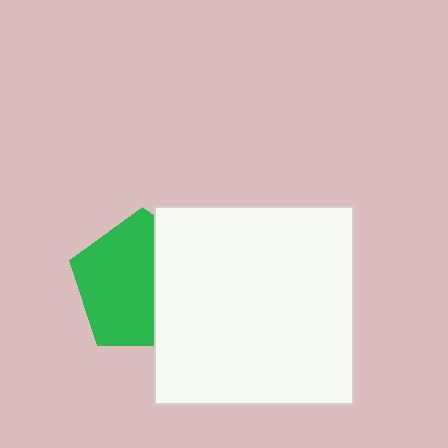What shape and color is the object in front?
The object in front is a white square.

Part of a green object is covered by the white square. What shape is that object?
It is a pentagon.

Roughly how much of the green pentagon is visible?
About half of it is visible (roughly 61%).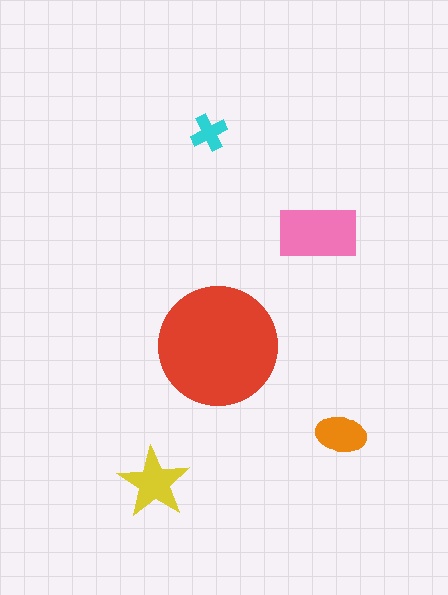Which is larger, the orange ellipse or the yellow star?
The yellow star.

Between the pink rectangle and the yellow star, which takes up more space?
The pink rectangle.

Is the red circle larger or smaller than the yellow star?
Larger.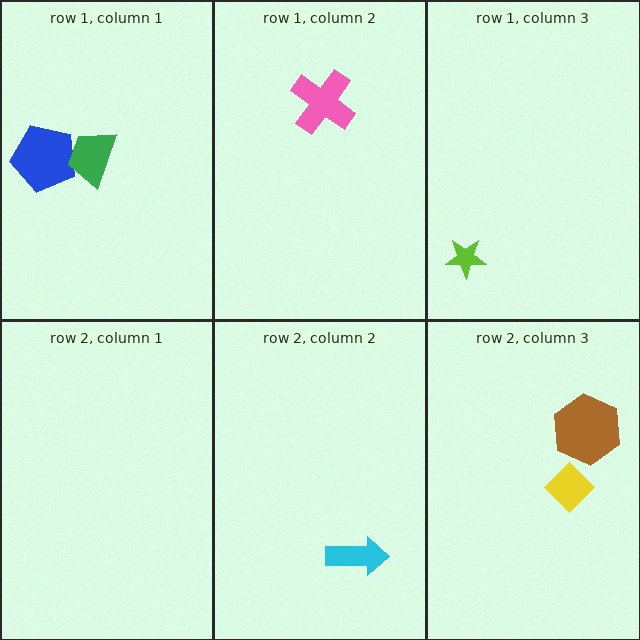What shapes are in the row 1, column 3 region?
The lime star.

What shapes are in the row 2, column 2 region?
The cyan arrow.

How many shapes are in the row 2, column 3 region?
2.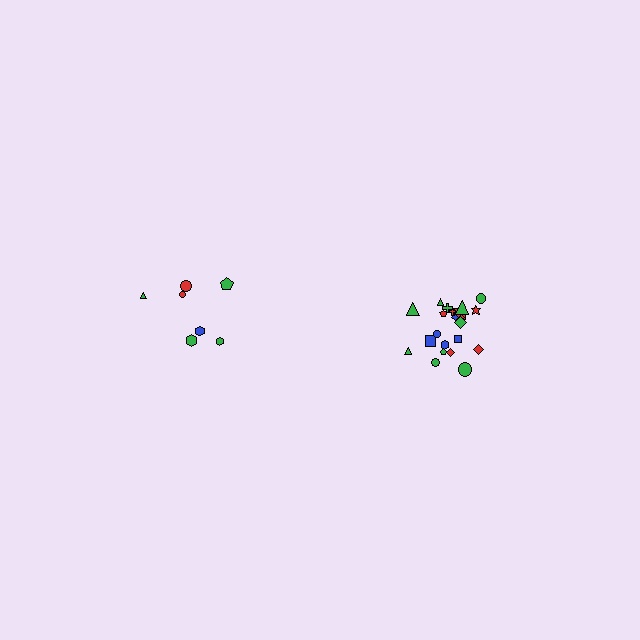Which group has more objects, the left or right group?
The right group.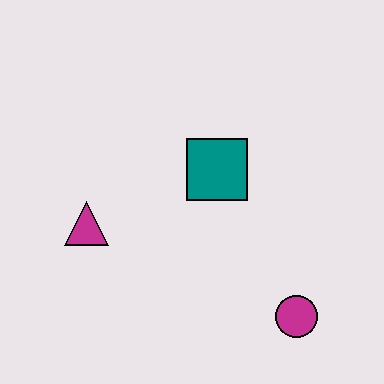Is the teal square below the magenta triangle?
No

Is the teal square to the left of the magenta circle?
Yes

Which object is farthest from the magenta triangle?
The magenta circle is farthest from the magenta triangle.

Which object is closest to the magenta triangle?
The teal square is closest to the magenta triangle.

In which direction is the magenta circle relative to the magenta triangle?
The magenta circle is to the right of the magenta triangle.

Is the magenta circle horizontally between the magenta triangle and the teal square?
No